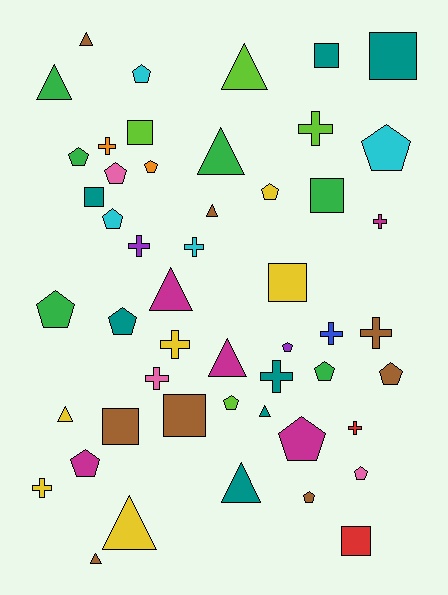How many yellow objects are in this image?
There are 6 yellow objects.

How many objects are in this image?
There are 50 objects.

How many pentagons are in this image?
There are 17 pentagons.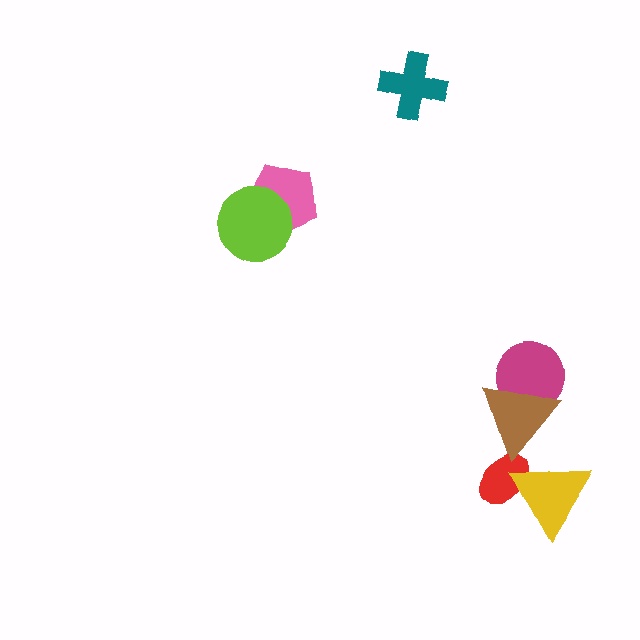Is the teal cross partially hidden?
No, no other shape covers it.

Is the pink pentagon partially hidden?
Yes, it is partially covered by another shape.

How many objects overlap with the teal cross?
0 objects overlap with the teal cross.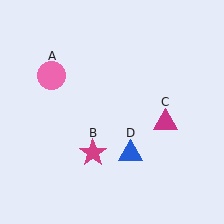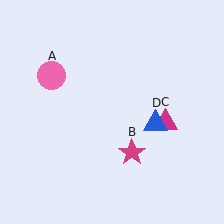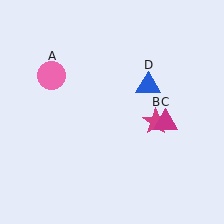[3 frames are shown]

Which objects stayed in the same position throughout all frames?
Pink circle (object A) and magenta triangle (object C) remained stationary.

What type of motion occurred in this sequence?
The magenta star (object B), blue triangle (object D) rotated counterclockwise around the center of the scene.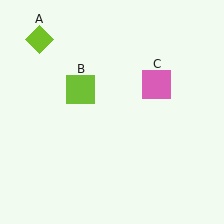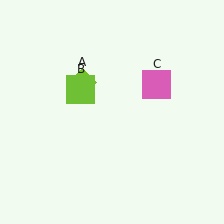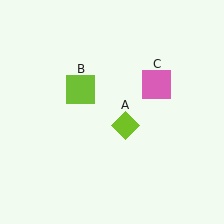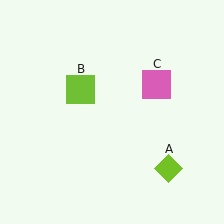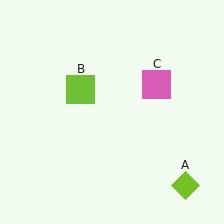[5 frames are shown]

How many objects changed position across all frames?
1 object changed position: lime diamond (object A).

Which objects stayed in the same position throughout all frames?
Lime square (object B) and pink square (object C) remained stationary.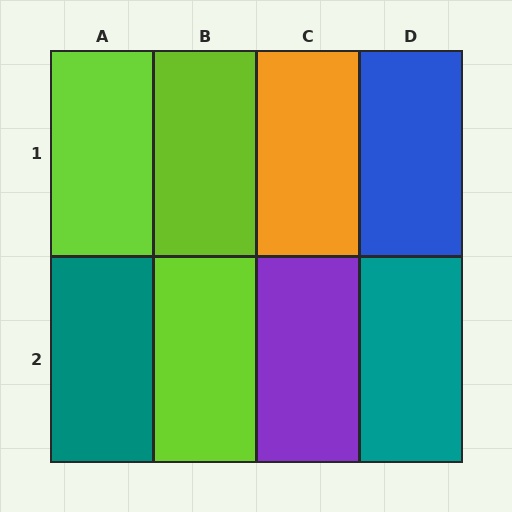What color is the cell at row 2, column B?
Lime.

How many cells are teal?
2 cells are teal.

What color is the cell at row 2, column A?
Teal.